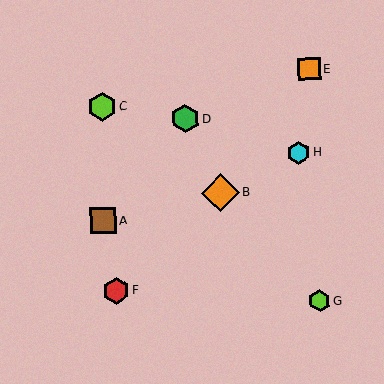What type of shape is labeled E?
Shape E is an orange square.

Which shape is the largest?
The orange diamond (labeled B) is the largest.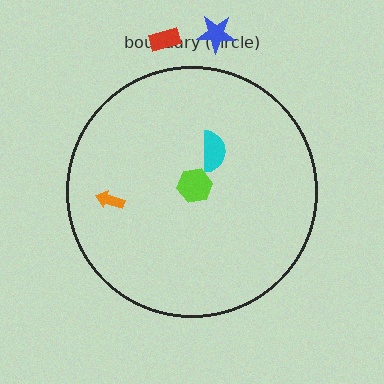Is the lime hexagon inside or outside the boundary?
Inside.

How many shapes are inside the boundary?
3 inside, 2 outside.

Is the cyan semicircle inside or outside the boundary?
Inside.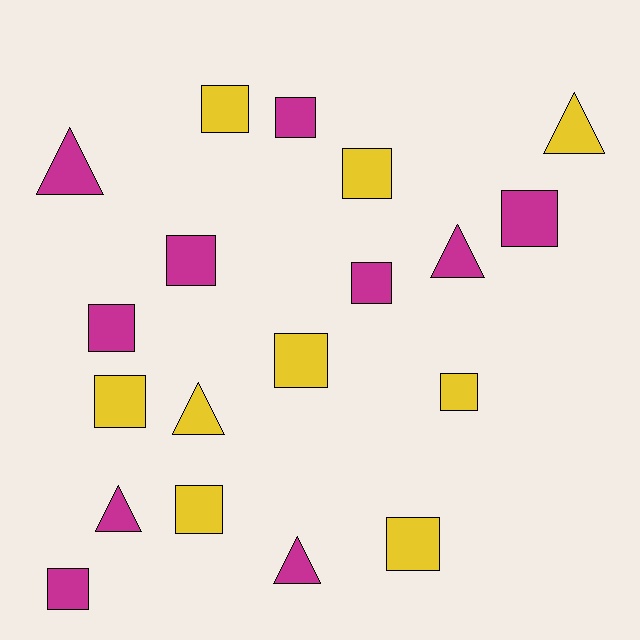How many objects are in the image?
There are 19 objects.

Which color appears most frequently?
Magenta, with 10 objects.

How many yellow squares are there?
There are 7 yellow squares.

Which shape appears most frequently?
Square, with 13 objects.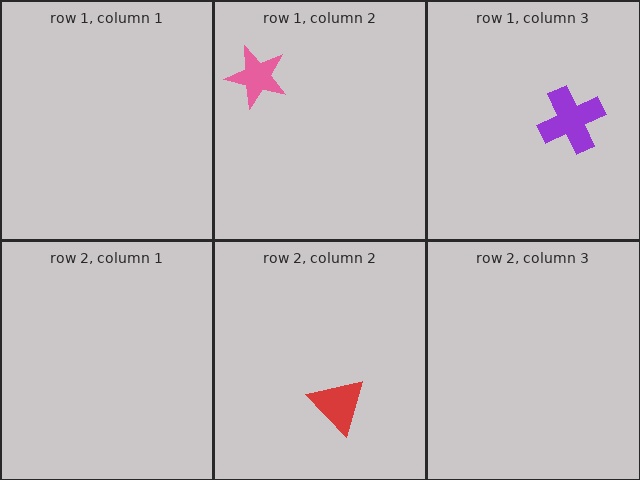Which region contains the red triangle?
The row 2, column 2 region.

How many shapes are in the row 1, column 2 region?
1.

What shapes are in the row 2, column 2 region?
The red triangle.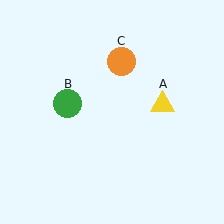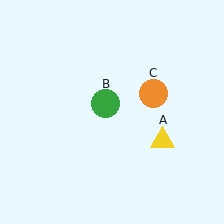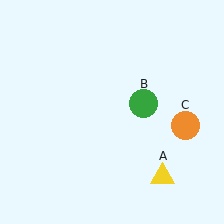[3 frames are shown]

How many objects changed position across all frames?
3 objects changed position: yellow triangle (object A), green circle (object B), orange circle (object C).